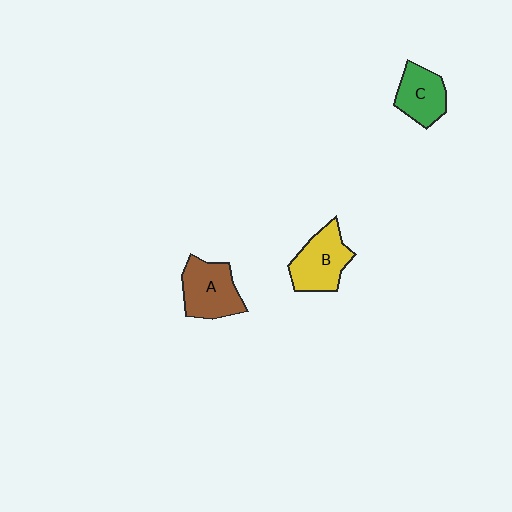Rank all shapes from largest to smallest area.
From largest to smallest: A (brown), B (yellow), C (green).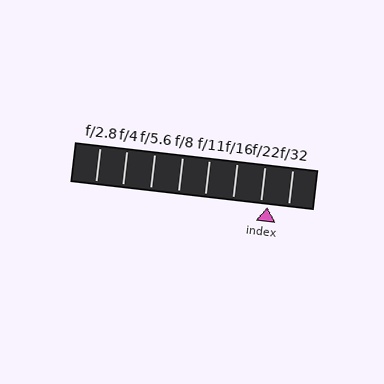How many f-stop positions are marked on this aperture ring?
There are 8 f-stop positions marked.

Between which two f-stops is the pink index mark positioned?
The index mark is between f/22 and f/32.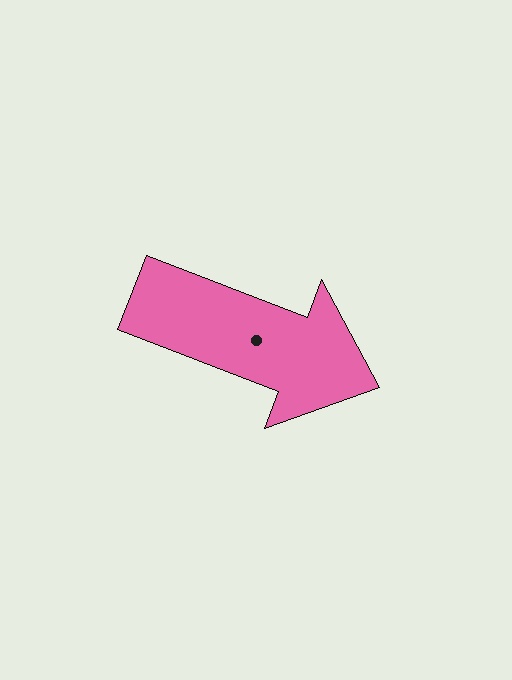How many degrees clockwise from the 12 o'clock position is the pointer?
Approximately 111 degrees.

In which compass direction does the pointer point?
East.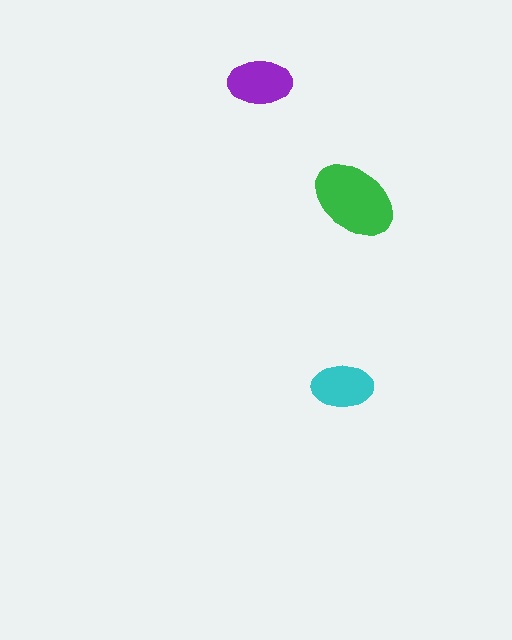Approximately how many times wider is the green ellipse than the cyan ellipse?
About 1.5 times wider.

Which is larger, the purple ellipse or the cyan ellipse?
The purple one.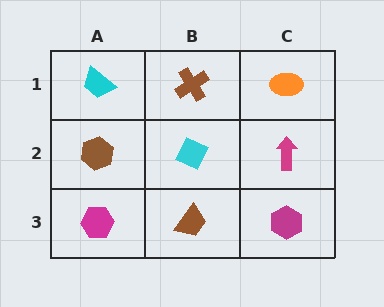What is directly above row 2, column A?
A cyan trapezoid.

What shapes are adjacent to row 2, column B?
A brown cross (row 1, column B), a brown trapezoid (row 3, column B), a brown hexagon (row 2, column A), a magenta arrow (row 2, column C).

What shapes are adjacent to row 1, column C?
A magenta arrow (row 2, column C), a brown cross (row 1, column B).